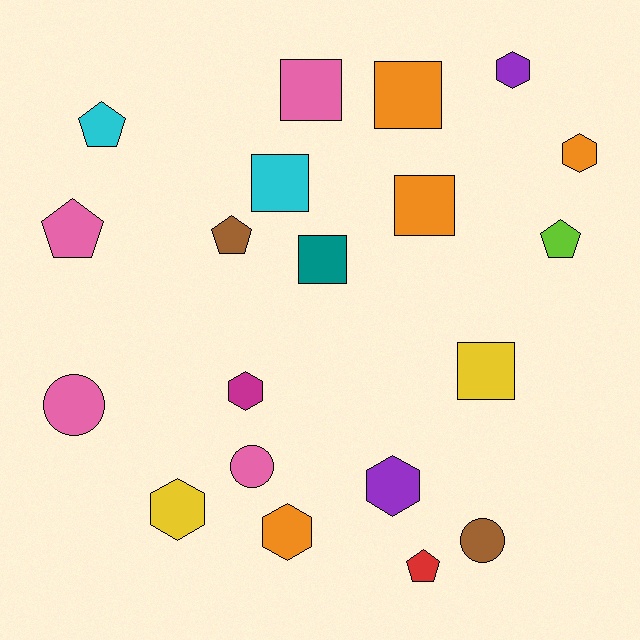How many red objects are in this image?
There is 1 red object.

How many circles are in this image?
There are 3 circles.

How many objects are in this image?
There are 20 objects.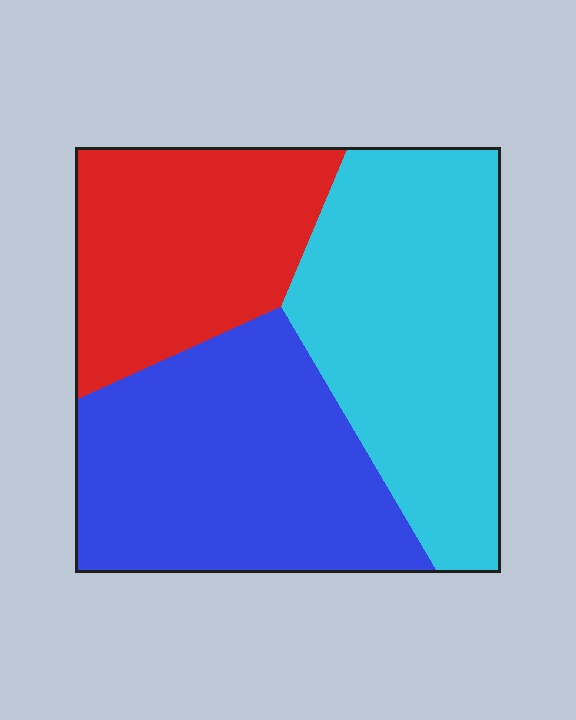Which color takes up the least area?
Red, at roughly 25%.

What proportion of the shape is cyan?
Cyan takes up between a third and a half of the shape.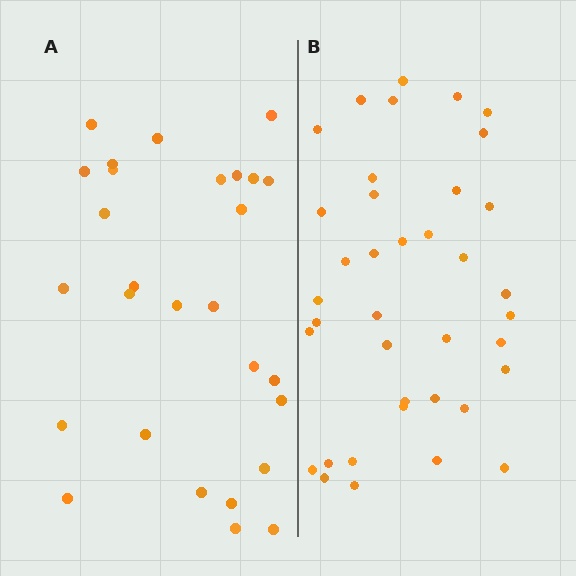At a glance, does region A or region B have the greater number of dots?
Region B (the right region) has more dots.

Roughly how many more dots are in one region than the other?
Region B has roughly 10 or so more dots than region A.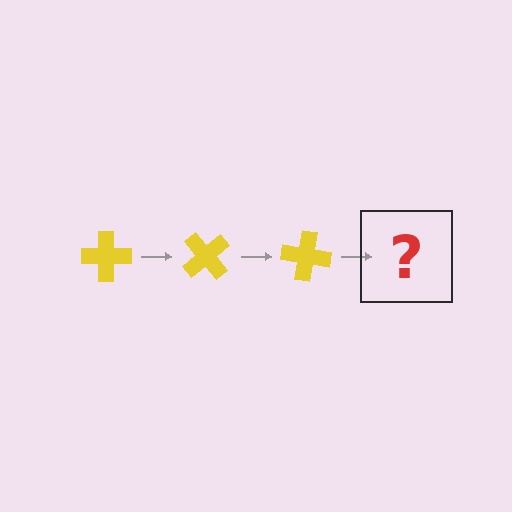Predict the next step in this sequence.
The next step is a yellow cross rotated 150 degrees.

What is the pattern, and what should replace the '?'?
The pattern is that the cross rotates 50 degrees each step. The '?' should be a yellow cross rotated 150 degrees.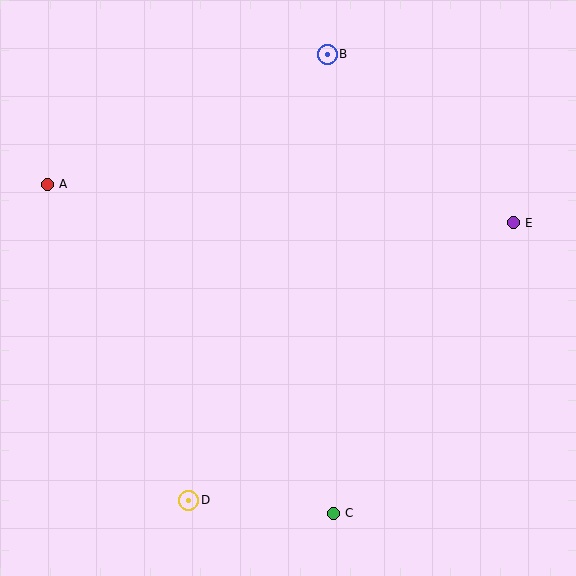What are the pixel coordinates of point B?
Point B is at (327, 54).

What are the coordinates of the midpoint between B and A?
The midpoint between B and A is at (187, 119).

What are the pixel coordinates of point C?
Point C is at (333, 513).